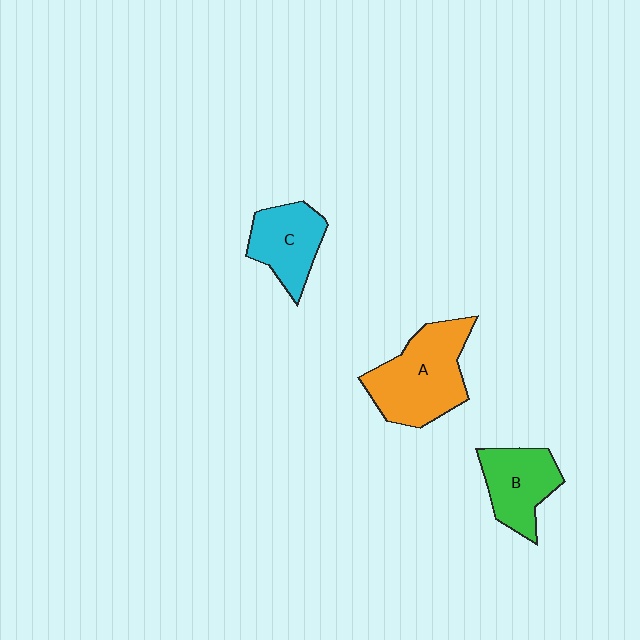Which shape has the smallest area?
Shape C (cyan).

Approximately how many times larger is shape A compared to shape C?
Approximately 1.5 times.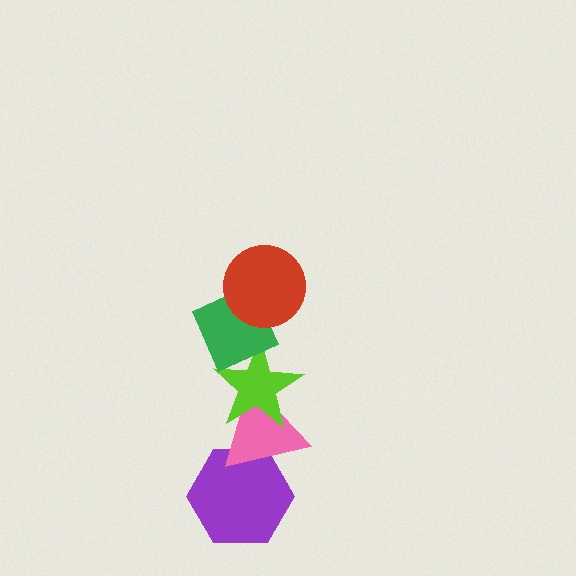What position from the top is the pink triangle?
The pink triangle is 4th from the top.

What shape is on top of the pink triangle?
The lime star is on top of the pink triangle.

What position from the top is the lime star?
The lime star is 3rd from the top.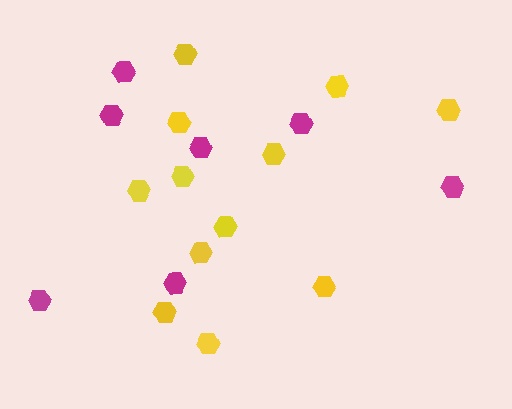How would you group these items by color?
There are 2 groups: one group of magenta hexagons (7) and one group of yellow hexagons (12).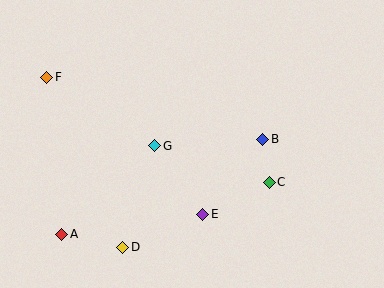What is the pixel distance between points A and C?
The distance between A and C is 214 pixels.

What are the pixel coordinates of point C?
Point C is at (269, 182).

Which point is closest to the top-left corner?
Point F is closest to the top-left corner.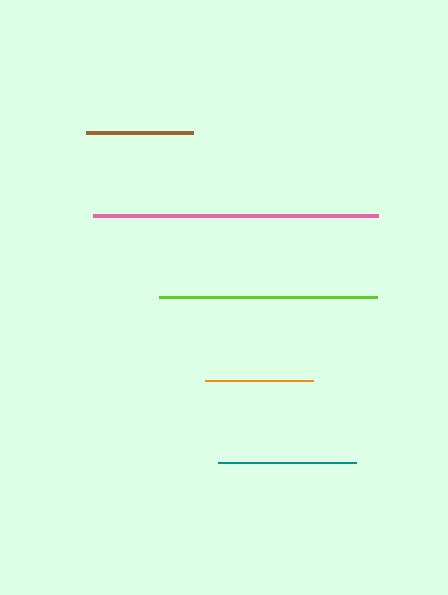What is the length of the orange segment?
The orange segment is approximately 108 pixels long.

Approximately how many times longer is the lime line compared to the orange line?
The lime line is approximately 2.0 times the length of the orange line.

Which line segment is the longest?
The pink line is the longest at approximately 286 pixels.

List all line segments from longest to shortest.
From longest to shortest: pink, lime, teal, orange, brown.